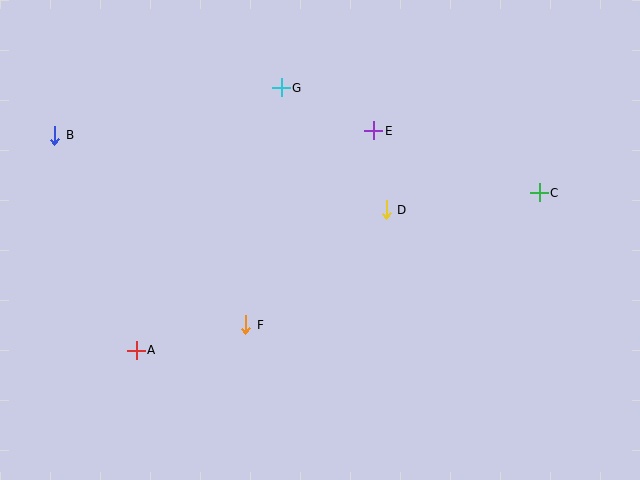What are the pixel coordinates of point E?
Point E is at (374, 131).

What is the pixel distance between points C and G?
The distance between C and G is 278 pixels.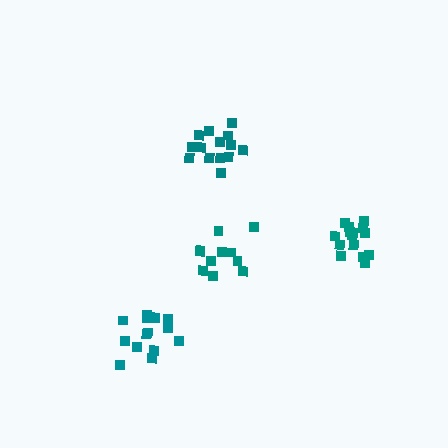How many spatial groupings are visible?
There are 4 spatial groupings.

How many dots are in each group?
Group 1: 14 dots, Group 2: 11 dots, Group 3: 15 dots, Group 4: 15 dots (55 total).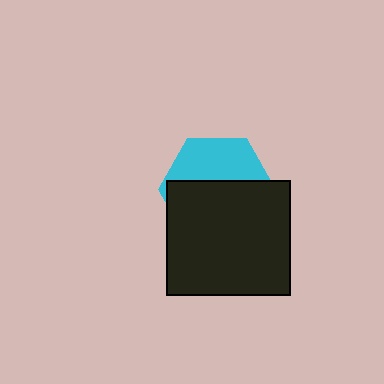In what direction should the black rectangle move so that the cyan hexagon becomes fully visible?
The black rectangle should move down. That is the shortest direction to clear the overlap and leave the cyan hexagon fully visible.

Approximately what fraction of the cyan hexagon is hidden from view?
Roughly 61% of the cyan hexagon is hidden behind the black rectangle.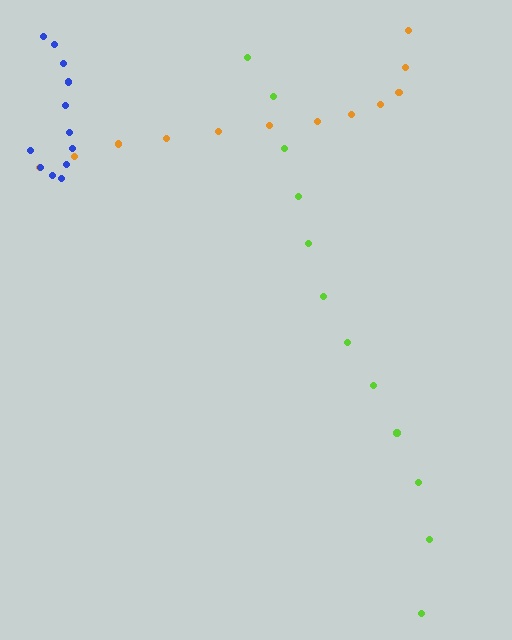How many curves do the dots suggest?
There are 3 distinct paths.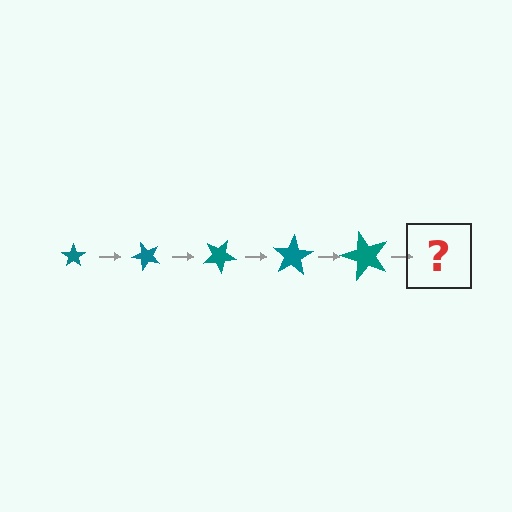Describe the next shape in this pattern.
It should be a star, larger than the previous one and rotated 250 degrees from the start.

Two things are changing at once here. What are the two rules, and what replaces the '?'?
The two rules are that the star grows larger each step and it rotates 50 degrees each step. The '?' should be a star, larger than the previous one and rotated 250 degrees from the start.